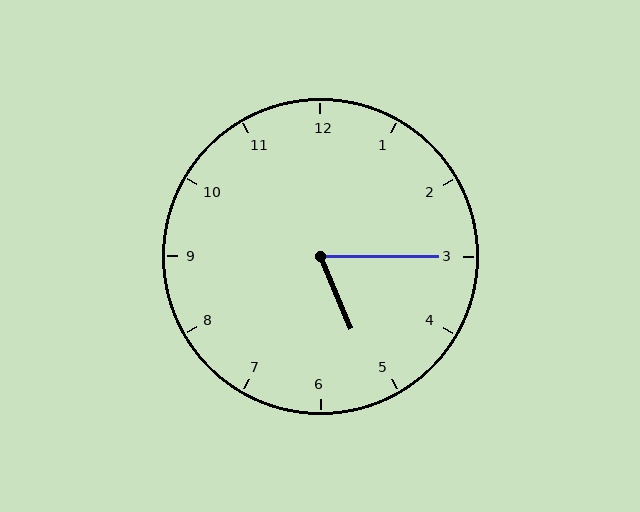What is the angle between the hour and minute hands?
Approximately 68 degrees.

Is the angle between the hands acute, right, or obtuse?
It is acute.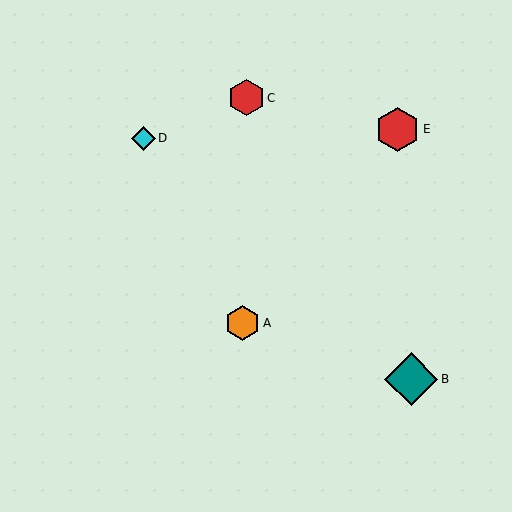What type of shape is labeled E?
Shape E is a red hexagon.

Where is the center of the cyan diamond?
The center of the cyan diamond is at (144, 138).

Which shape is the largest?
The teal diamond (labeled B) is the largest.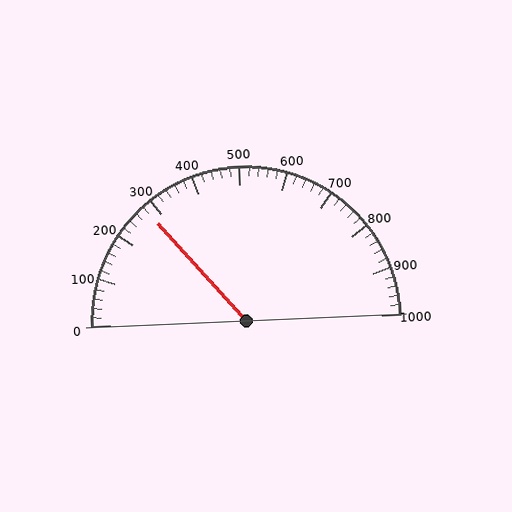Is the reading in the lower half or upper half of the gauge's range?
The reading is in the lower half of the range (0 to 1000).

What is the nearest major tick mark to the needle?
The nearest major tick mark is 300.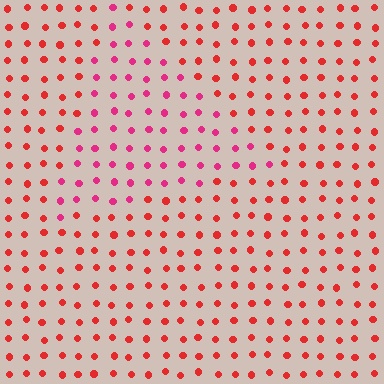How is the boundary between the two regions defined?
The boundary is defined purely by a slight shift in hue (about 29 degrees). Spacing, size, and orientation are identical on both sides.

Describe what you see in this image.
The image is filled with small red elements in a uniform arrangement. A triangle-shaped region is visible where the elements are tinted to a slightly different hue, forming a subtle color boundary.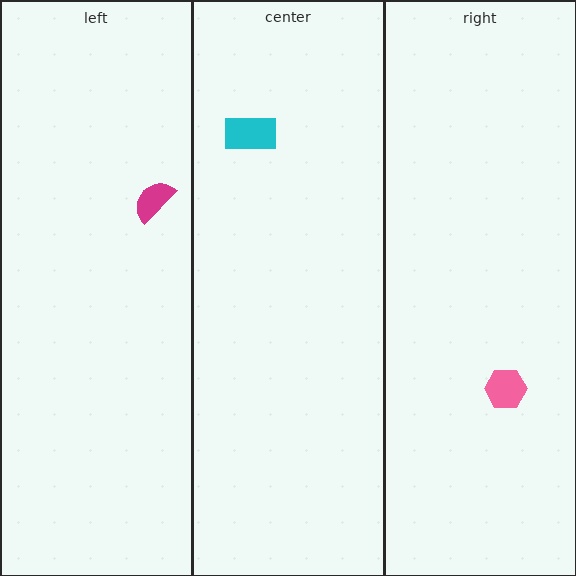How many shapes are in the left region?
1.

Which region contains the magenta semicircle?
The left region.